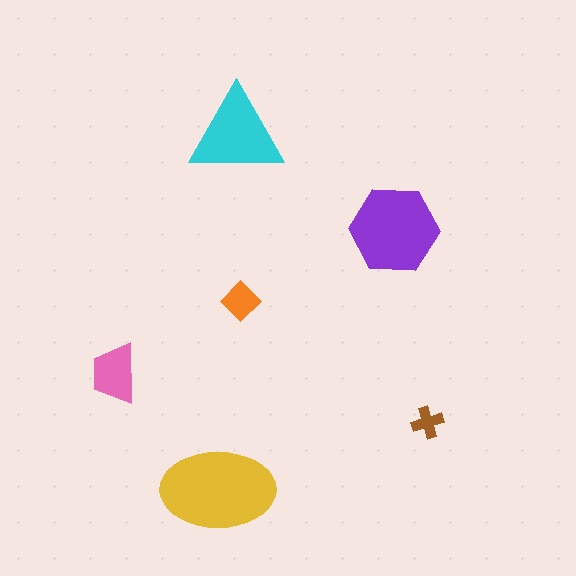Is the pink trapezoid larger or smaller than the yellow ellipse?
Smaller.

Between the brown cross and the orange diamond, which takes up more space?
The orange diamond.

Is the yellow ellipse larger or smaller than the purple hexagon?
Larger.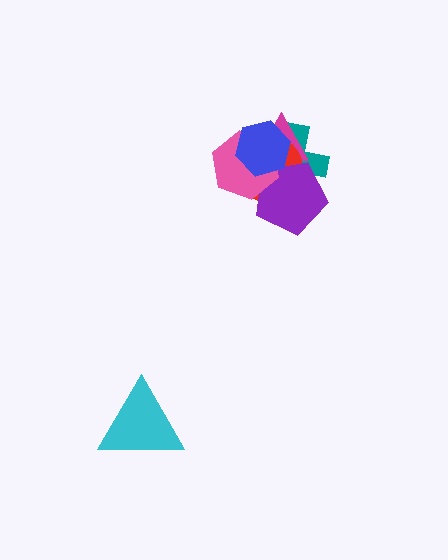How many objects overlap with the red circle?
5 objects overlap with the red circle.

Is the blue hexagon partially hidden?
No, no other shape covers it.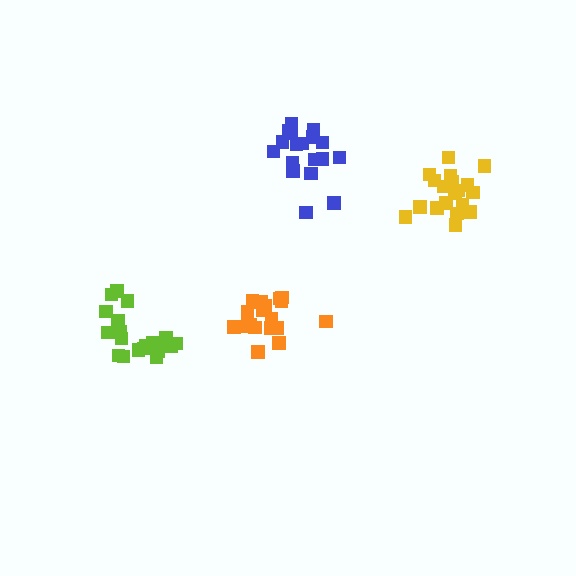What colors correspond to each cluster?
The clusters are colored: orange, blue, lime, yellow.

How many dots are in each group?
Group 1: 18 dots, Group 2: 19 dots, Group 3: 19 dots, Group 4: 19 dots (75 total).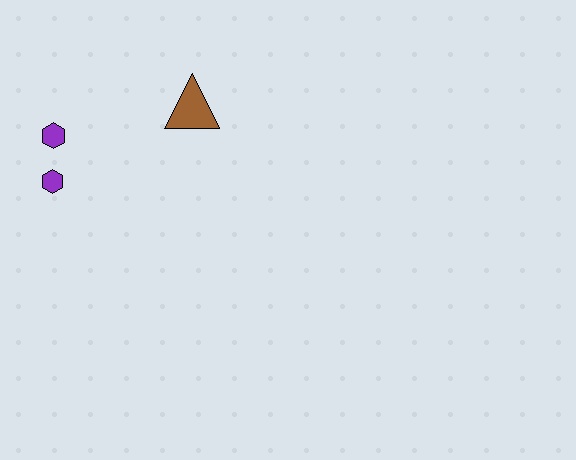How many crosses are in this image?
There are no crosses.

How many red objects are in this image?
There are no red objects.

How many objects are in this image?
There are 3 objects.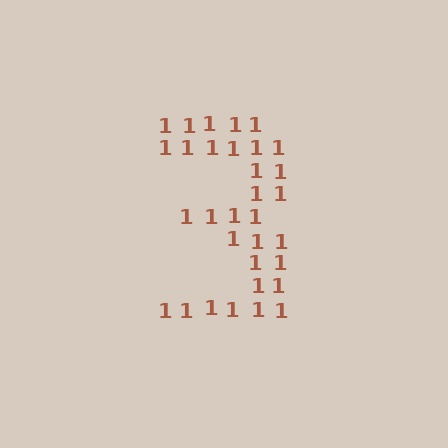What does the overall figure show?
The overall figure shows the digit 3.